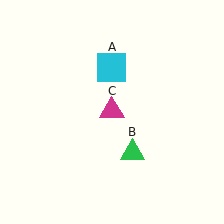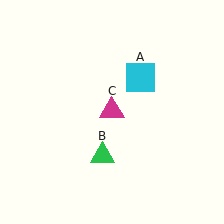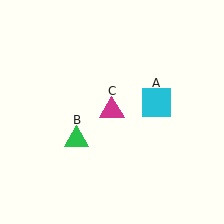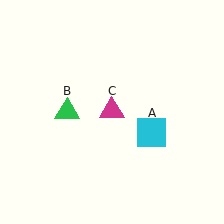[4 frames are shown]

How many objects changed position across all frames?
2 objects changed position: cyan square (object A), green triangle (object B).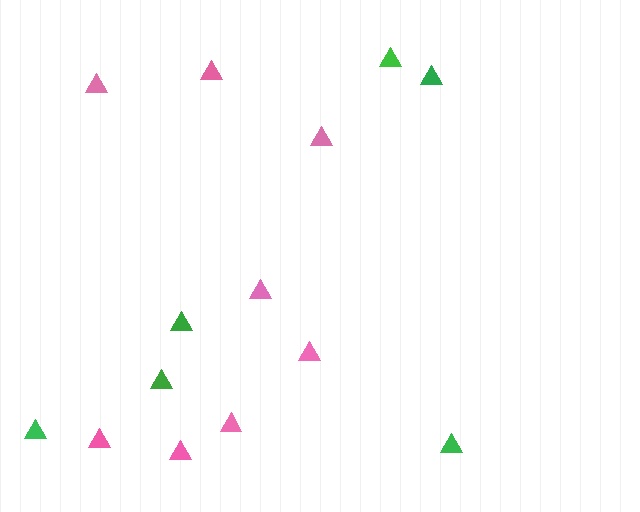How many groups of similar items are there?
There are 2 groups: one group of pink triangles (8) and one group of green triangles (6).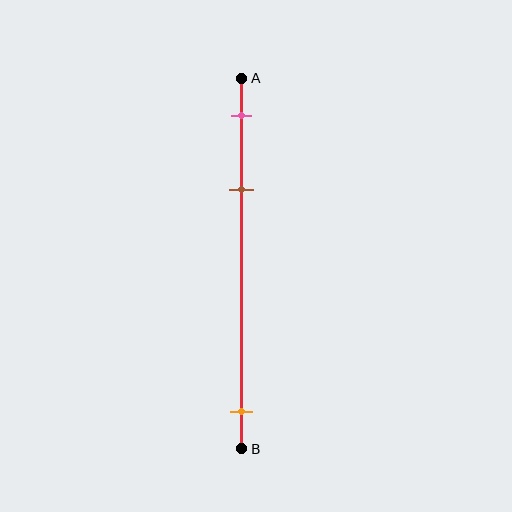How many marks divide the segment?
There are 3 marks dividing the segment.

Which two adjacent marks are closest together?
The pink and brown marks are the closest adjacent pair.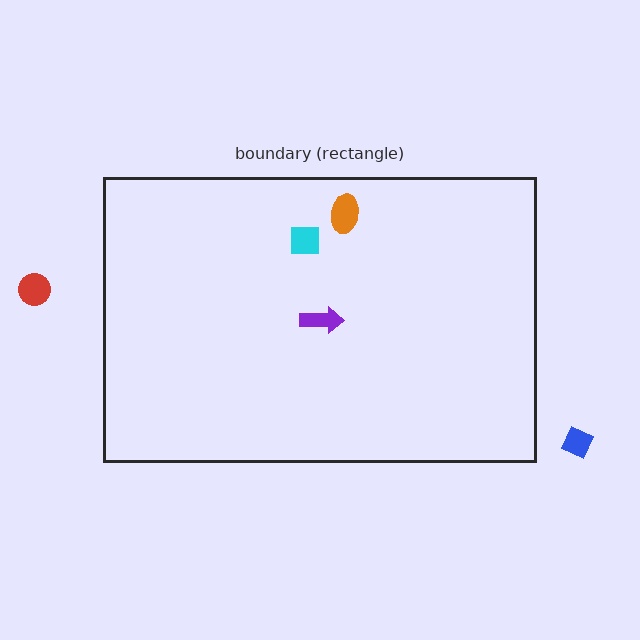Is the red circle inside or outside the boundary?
Outside.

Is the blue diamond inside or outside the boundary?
Outside.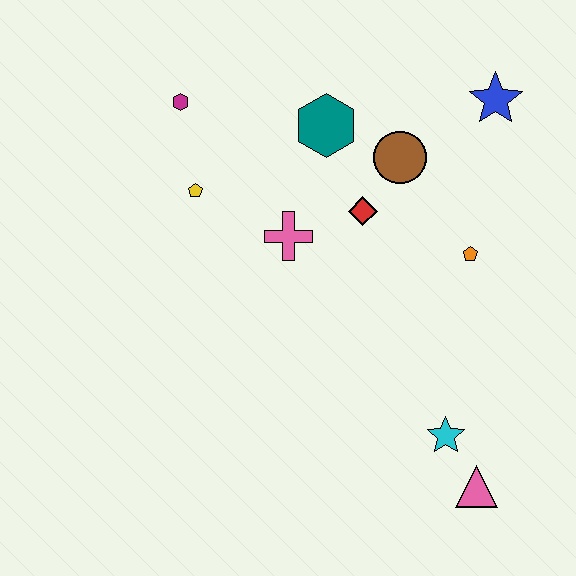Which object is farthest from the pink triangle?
The magenta hexagon is farthest from the pink triangle.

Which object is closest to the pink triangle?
The cyan star is closest to the pink triangle.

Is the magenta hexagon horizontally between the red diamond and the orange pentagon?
No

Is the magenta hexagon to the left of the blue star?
Yes